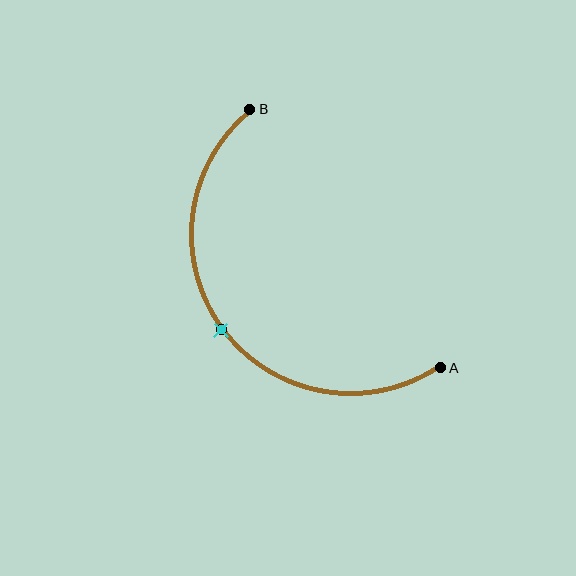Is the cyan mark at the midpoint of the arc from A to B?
Yes. The cyan mark lies on the arc at equal arc-length from both A and B — it is the arc midpoint.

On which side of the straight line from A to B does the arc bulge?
The arc bulges below and to the left of the straight line connecting A and B.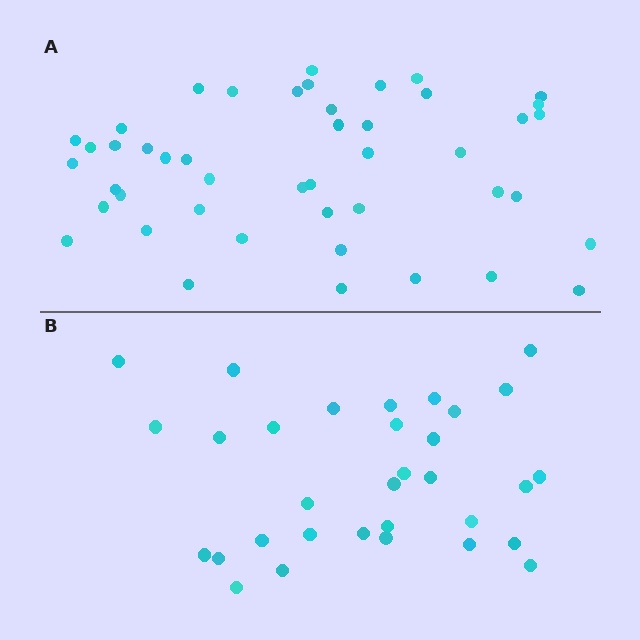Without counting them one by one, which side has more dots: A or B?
Region A (the top region) has more dots.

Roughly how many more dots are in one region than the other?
Region A has approximately 15 more dots than region B.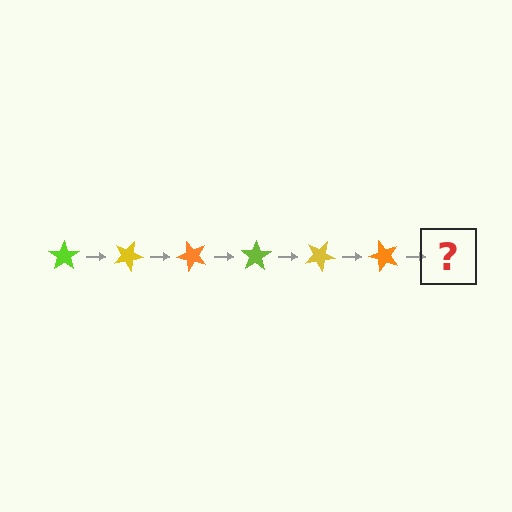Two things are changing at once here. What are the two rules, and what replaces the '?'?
The two rules are that it rotates 25 degrees each step and the color cycles through lime, yellow, and orange. The '?' should be a lime star, rotated 150 degrees from the start.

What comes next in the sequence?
The next element should be a lime star, rotated 150 degrees from the start.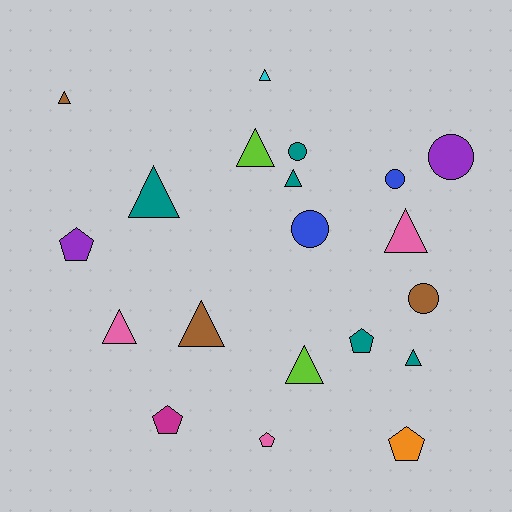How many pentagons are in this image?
There are 5 pentagons.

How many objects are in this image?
There are 20 objects.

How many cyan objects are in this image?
There is 1 cyan object.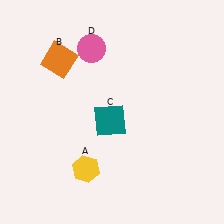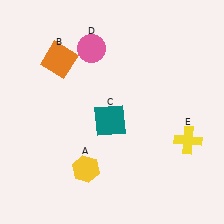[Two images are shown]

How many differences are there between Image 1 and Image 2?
There is 1 difference between the two images.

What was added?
A yellow cross (E) was added in Image 2.